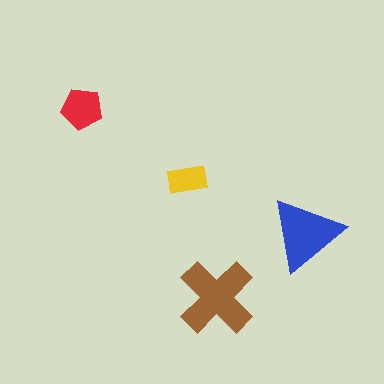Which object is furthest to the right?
The blue triangle is rightmost.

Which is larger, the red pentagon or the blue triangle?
The blue triangle.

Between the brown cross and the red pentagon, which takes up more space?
The brown cross.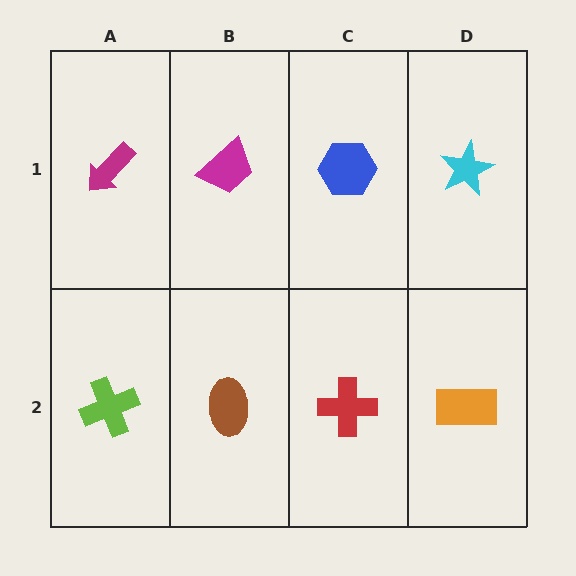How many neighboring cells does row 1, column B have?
3.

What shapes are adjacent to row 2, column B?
A magenta trapezoid (row 1, column B), a lime cross (row 2, column A), a red cross (row 2, column C).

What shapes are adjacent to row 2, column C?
A blue hexagon (row 1, column C), a brown ellipse (row 2, column B), an orange rectangle (row 2, column D).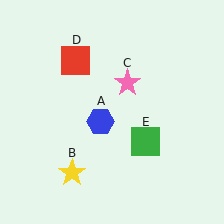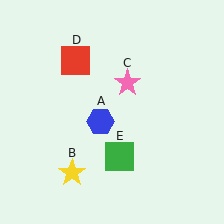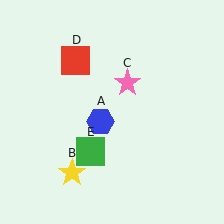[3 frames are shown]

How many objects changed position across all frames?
1 object changed position: green square (object E).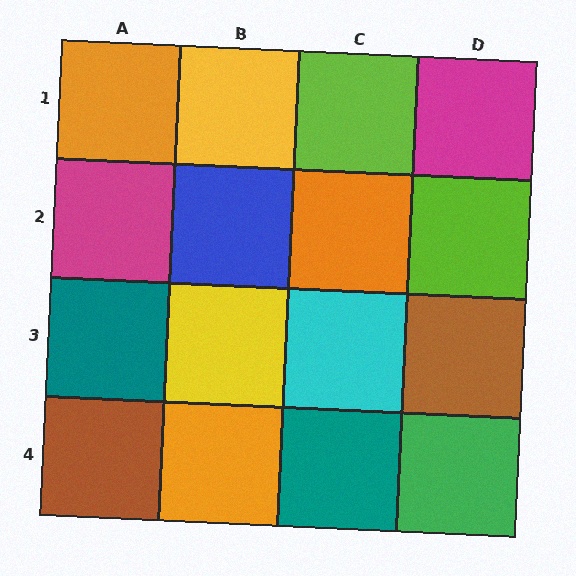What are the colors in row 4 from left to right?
Brown, orange, teal, green.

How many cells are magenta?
2 cells are magenta.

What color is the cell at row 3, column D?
Brown.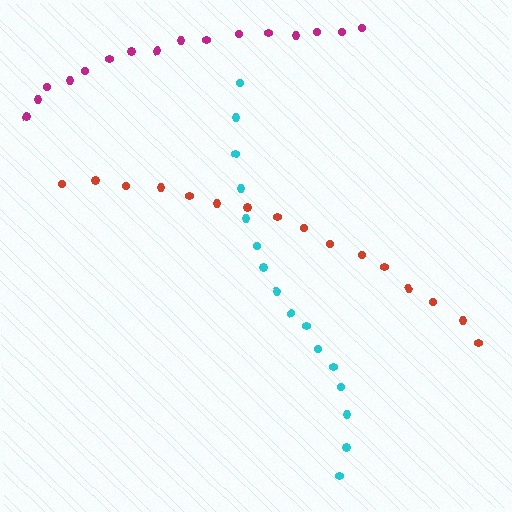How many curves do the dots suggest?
There are 3 distinct paths.